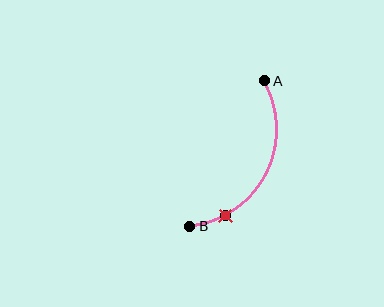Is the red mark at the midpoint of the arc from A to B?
No. The red mark lies on the arc but is closer to endpoint B. The arc midpoint would be at the point on the curve equidistant along the arc from both A and B.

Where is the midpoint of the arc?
The arc midpoint is the point on the curve farthest from the straight line joining A and B. It sits to the right of that line.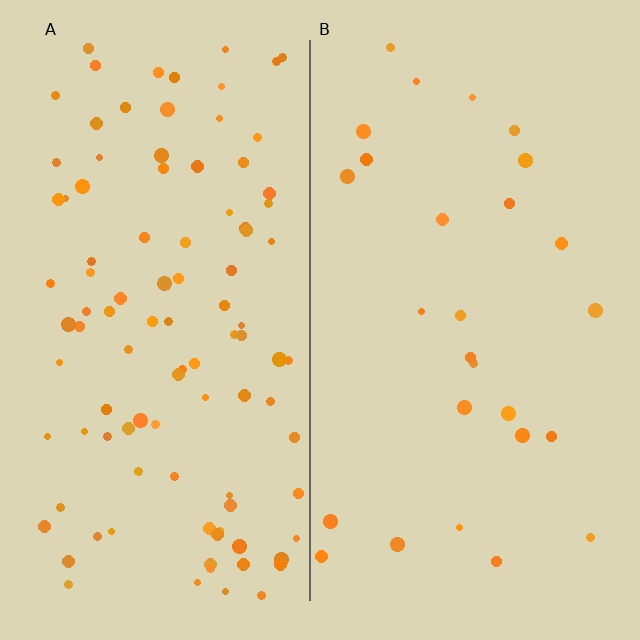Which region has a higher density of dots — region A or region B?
A (the left).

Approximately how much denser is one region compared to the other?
Approximately 3.7× — region A over region B.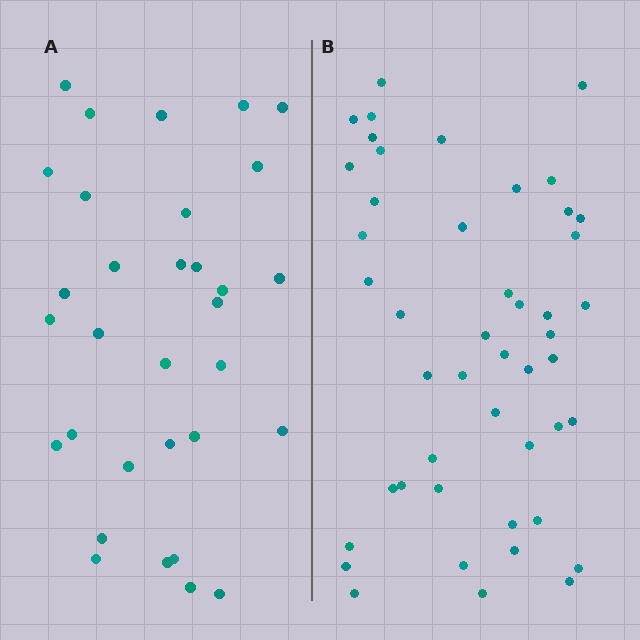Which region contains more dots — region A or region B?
Region B (the right region) has more dots.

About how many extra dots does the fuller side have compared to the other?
Region B has approximately 15 more dots than region A.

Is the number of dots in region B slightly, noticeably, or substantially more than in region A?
Region B has substantially more. The ratio is roughly 1.5 to 1.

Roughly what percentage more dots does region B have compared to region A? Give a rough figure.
About 45% more.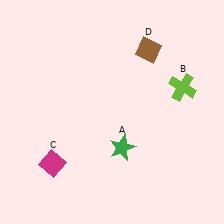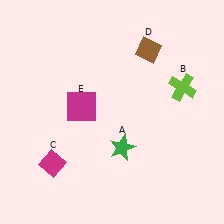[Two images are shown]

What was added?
A magenta square (E) was added in Image 2.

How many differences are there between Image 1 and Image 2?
There is 1 difference between the two images.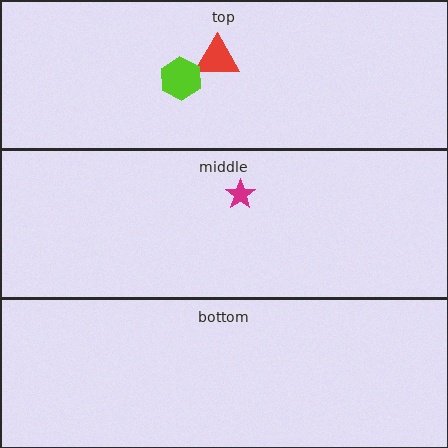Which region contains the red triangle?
The top region.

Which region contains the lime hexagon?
The top region.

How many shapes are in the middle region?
1.